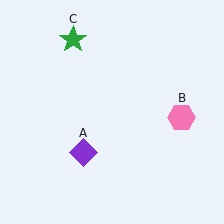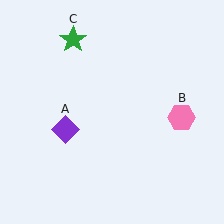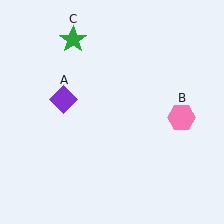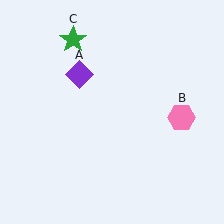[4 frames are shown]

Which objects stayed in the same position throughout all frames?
Pink hexagon (object B) and green star (object C) remained stationary.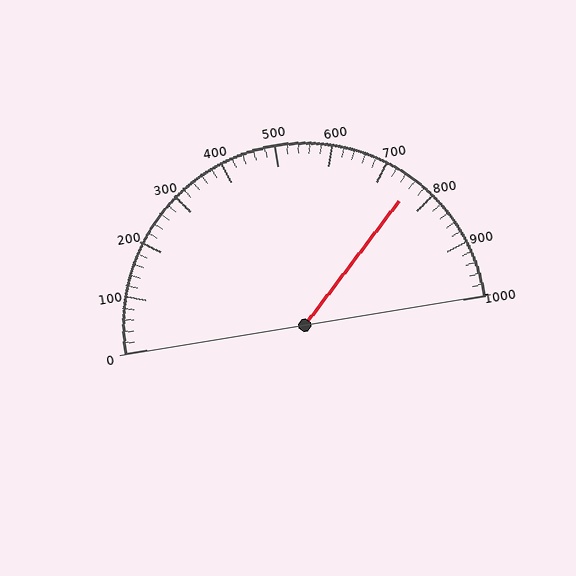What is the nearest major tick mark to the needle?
The nearest major tick mark is 800.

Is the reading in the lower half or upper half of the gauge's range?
The reading is in the upper half of the range (0 to 1000).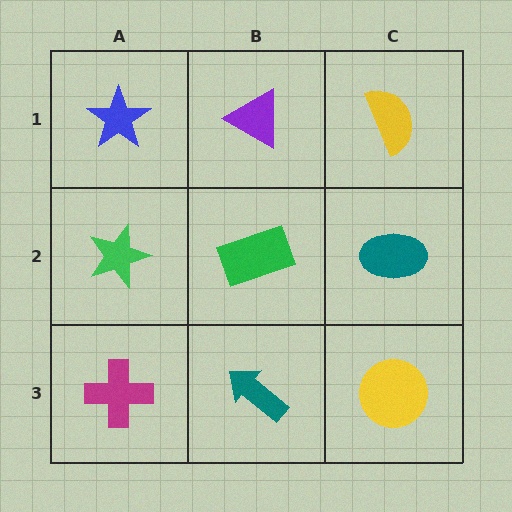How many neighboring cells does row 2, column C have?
3.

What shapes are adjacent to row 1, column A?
A green star (row 2, column A), a purple triangle (row 1, column B).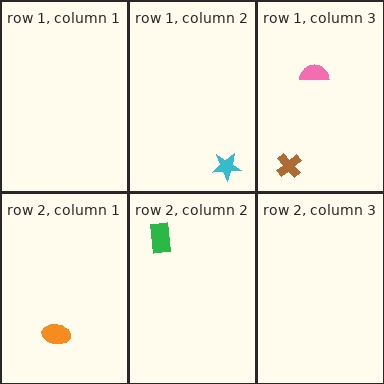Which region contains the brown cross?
The row 1, column 3 region.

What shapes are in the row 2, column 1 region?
The orange ellipse.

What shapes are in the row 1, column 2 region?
The cyan star.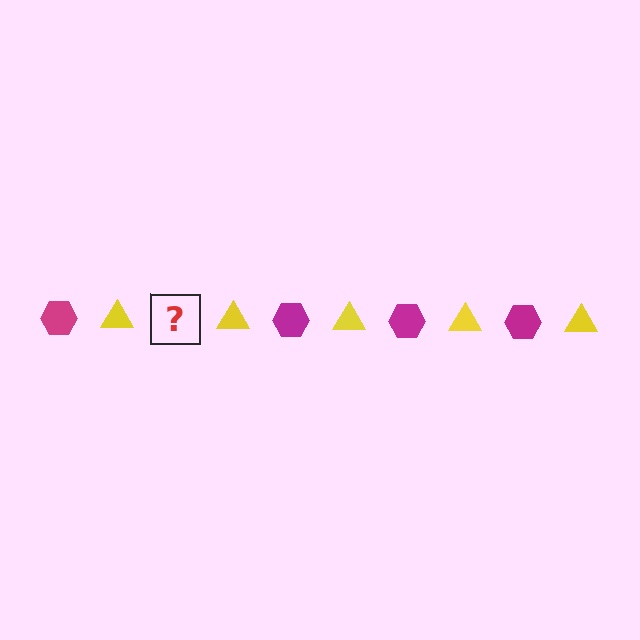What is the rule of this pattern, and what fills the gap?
The rule is that the pattern alternates between magenta hexagon and yellow triangle. The gap should be filled with a magenta hexagon.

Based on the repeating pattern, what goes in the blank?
The blank should be a magenta hexagon.